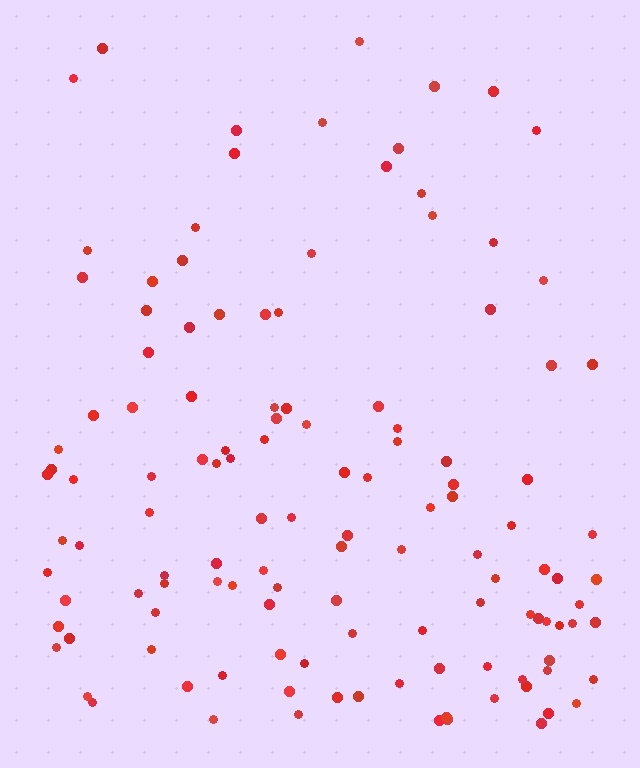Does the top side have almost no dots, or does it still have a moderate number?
Still a moderate number, just noticeably fewer than the bottom.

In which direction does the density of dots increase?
From top to bottom, with the bottom side densest.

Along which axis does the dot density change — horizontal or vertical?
Vertical.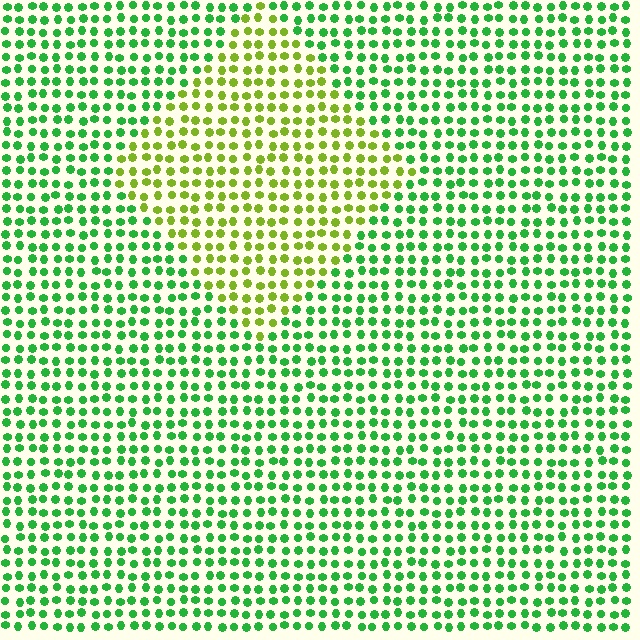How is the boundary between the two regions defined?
The boundary is defined purely by a slight shift in hue (about 46 degrees). Spacing, size, and orientation are identical on both sides.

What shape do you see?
I see a diamond.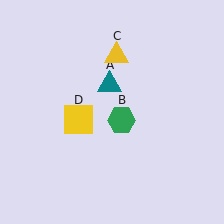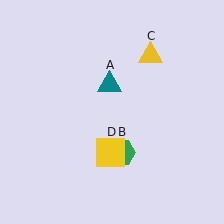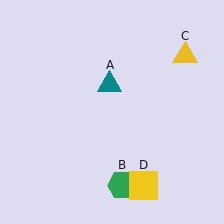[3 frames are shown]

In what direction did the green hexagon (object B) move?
The green hexagon (object B) moved down.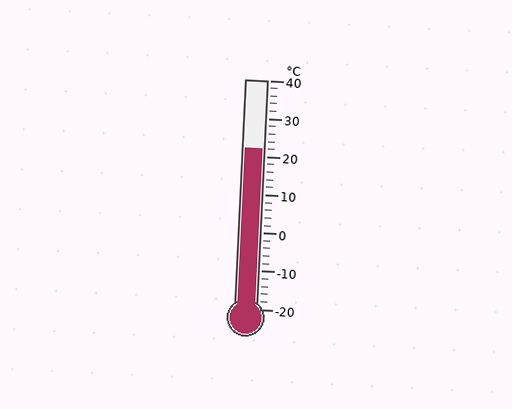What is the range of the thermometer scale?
The thermometer scale ranges from -20°C to 40°C.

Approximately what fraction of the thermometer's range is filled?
The thermometer is filled to approximately 70% of its range.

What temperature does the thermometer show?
The thermometer shows approximately 22°C.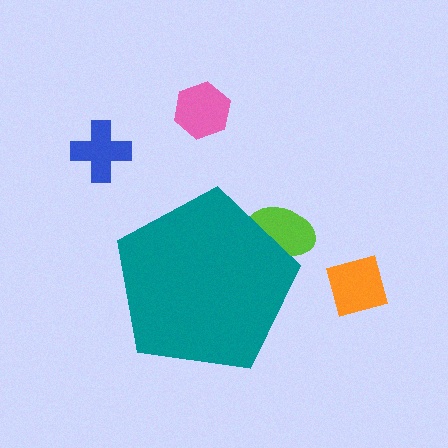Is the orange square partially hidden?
No, the orange square is fully visible.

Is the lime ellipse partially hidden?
Yes, the lime ellipse is partially hidden behind the teal pentagon.